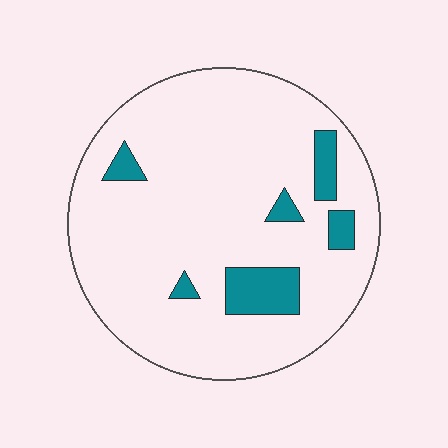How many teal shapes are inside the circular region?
6.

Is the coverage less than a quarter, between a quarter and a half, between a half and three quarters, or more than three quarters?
Less than a quarter.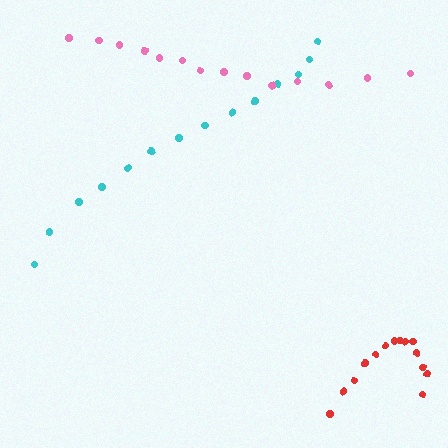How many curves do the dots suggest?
There are 3 distinct paths.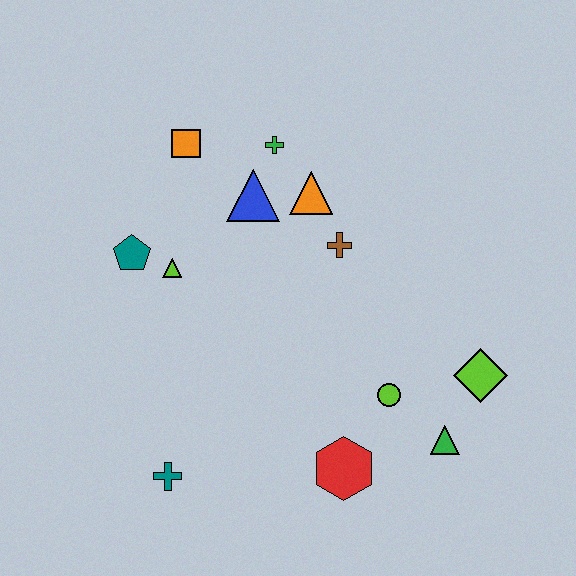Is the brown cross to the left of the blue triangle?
No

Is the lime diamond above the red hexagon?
Yes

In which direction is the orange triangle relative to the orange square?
The orange triangle is to the right of the orange square.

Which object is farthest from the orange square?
The green triangle is farthest from the orange square.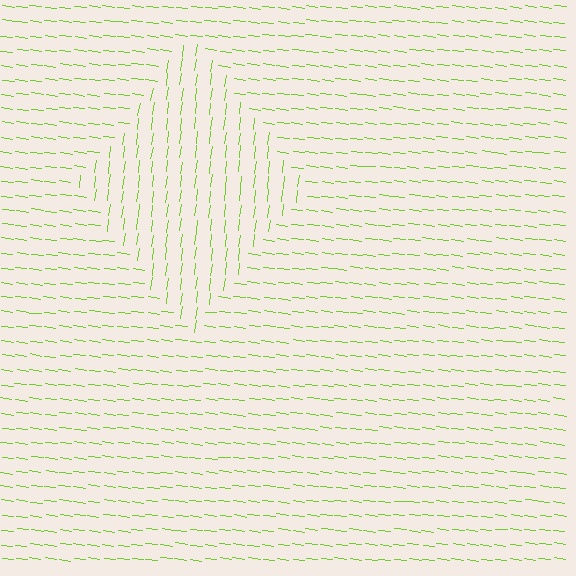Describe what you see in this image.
The image is filled with small lime line segments. A diamond region in the image has lines oriented differently from the surrounding lines, creating a visible texture boundary.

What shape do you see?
I see a diamond.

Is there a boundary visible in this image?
Yes, there is a texture boundary formed by a change in line orientation.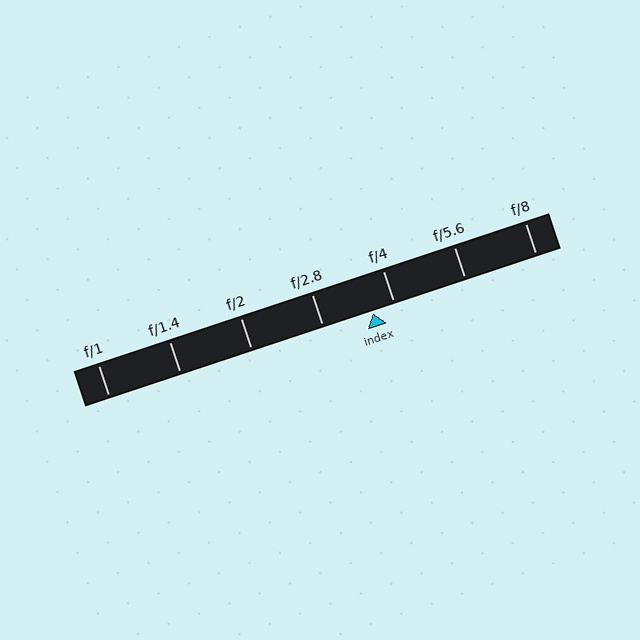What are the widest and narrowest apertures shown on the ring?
The widest aperture shown is f/1 and the narrowest is f/8.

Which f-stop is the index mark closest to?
The index mark is closest to f/4.